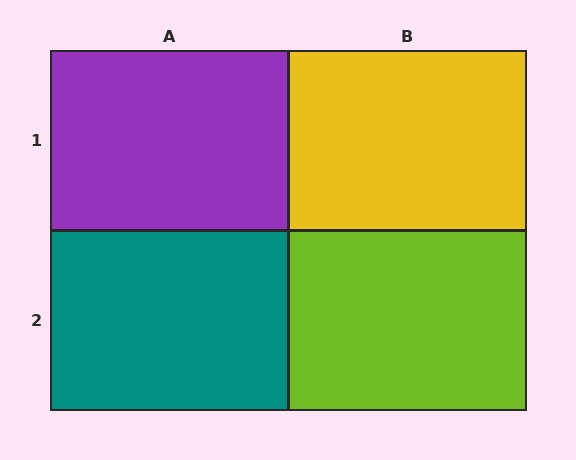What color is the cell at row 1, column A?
Purple.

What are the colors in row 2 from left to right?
Teal, lime.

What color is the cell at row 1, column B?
Yellow.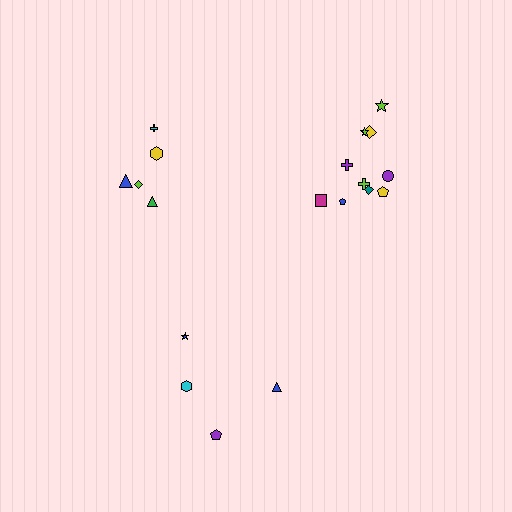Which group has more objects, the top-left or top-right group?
The top-right group.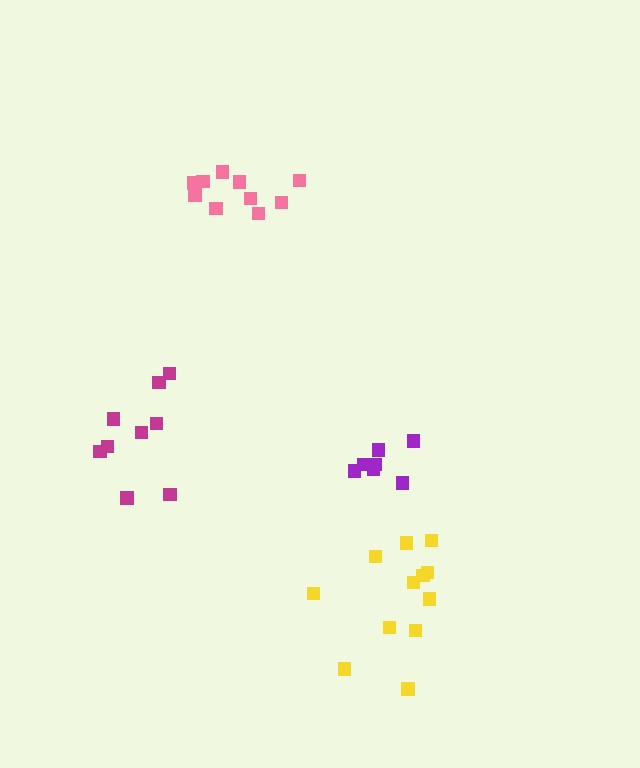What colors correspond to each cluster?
The clusters are colored: magenta, pink, yellow, purple.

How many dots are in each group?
Group 1: 9 dots, Group 2: 10 dots, Group 3: 12 dots, Group 4: 7 dots (38 total).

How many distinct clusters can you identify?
There are 4 distinct clusters.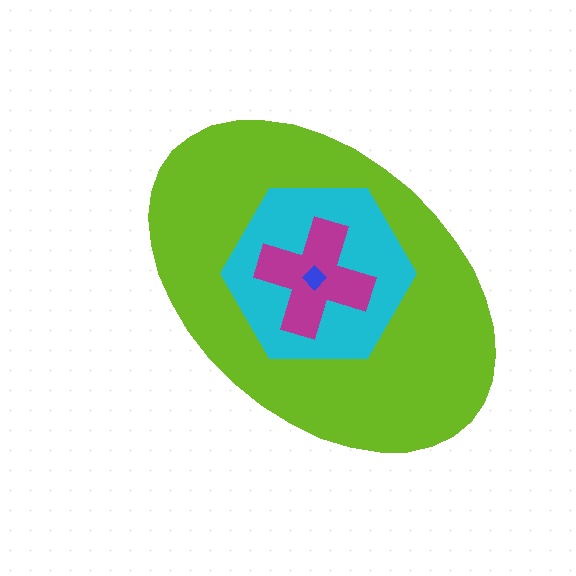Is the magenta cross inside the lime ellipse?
Yes.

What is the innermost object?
The blue diamond.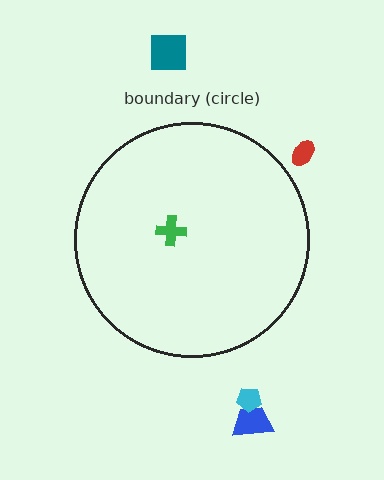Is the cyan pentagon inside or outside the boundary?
Outside.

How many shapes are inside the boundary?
1 inside, 4 outside.